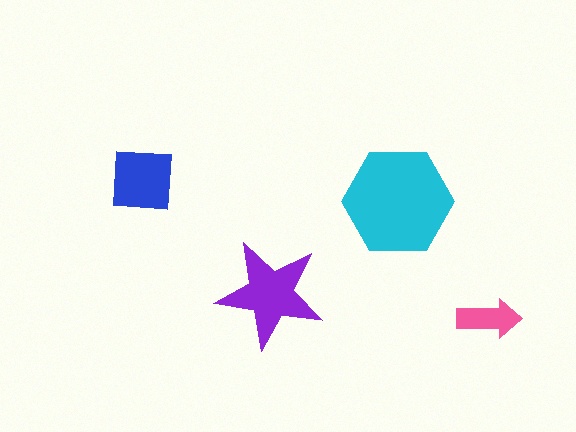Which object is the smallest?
The pink arrow.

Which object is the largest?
The cyan hexagon.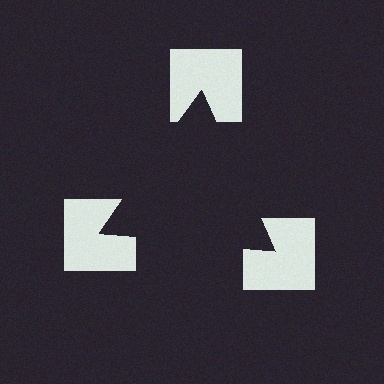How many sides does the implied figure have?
3 sides.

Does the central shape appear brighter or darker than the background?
It typically appears slightly darker than the background, even though no actual brightness change is drawn.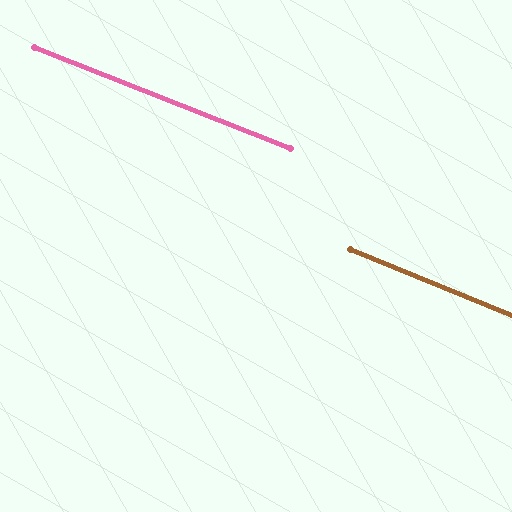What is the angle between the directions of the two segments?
Approximately 1 degree.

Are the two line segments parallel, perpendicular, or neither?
Parallel — their directions differ by only 0.9°.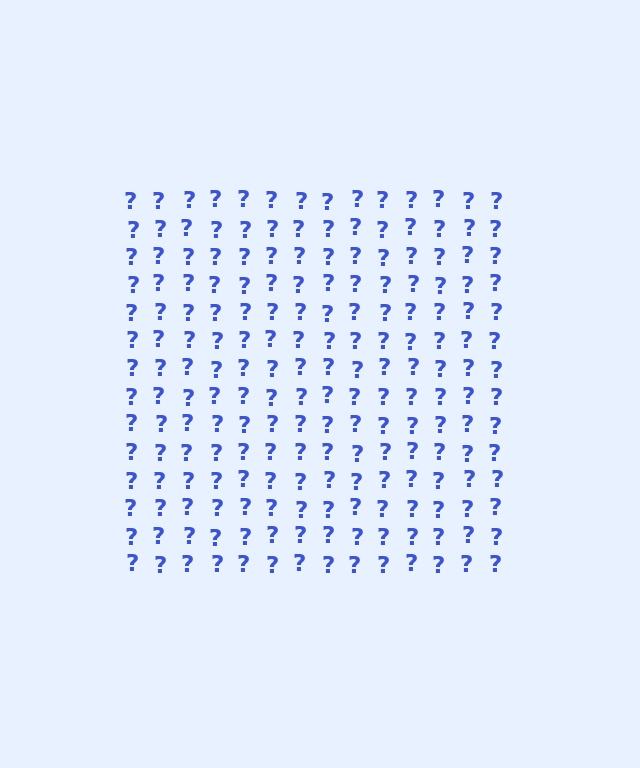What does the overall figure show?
The overall figure shows a square.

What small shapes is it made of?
It is made of small question marks.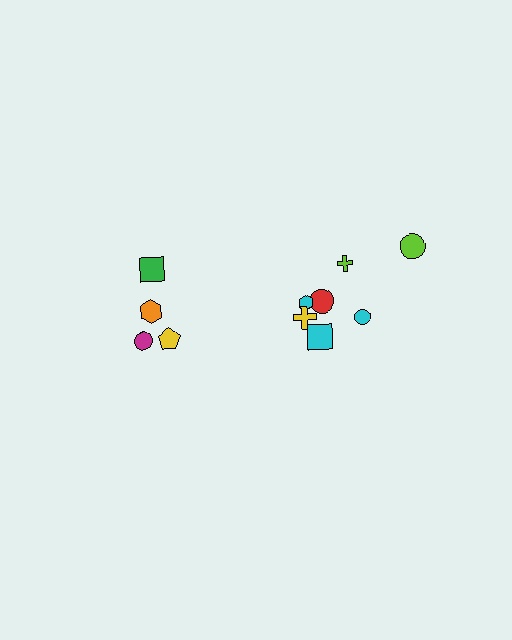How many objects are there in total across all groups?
There are 11 objects.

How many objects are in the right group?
There are 7 objects.